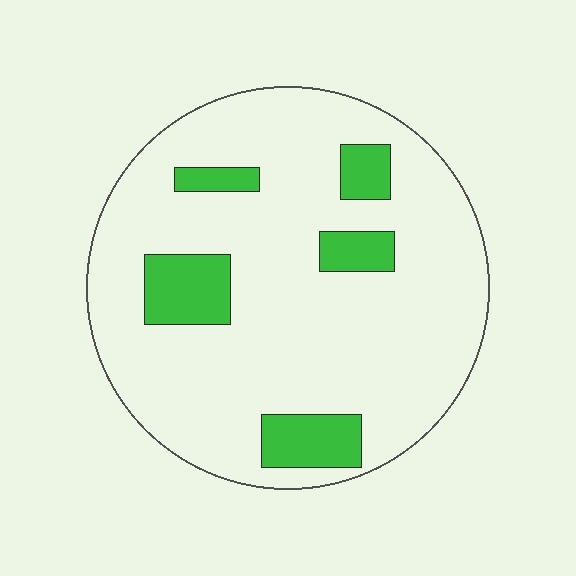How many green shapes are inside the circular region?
5.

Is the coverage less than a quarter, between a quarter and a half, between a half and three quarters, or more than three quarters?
Less than a quarter.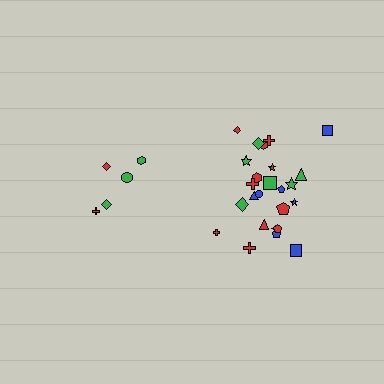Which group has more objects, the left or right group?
The right group.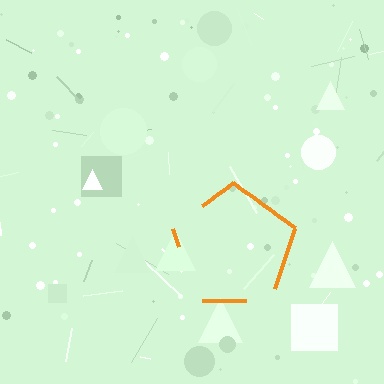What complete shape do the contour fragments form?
The contour fragments form a pentagon.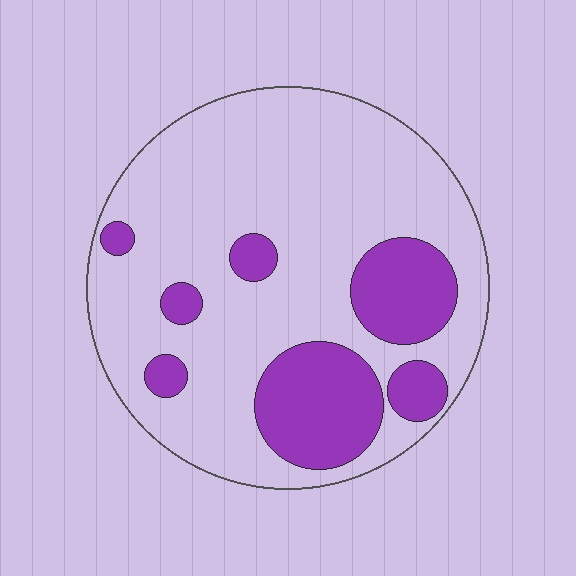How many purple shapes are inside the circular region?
7.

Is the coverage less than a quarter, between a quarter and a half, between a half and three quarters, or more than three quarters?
Less than a quarter.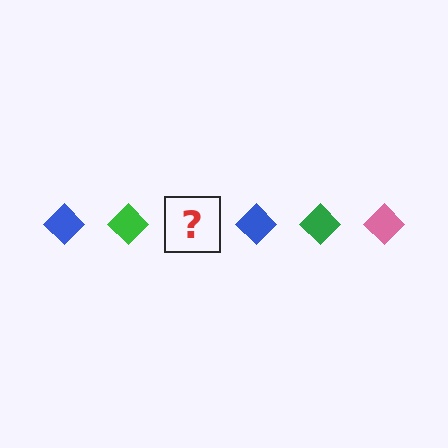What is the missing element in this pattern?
The missing element is a pink diamond.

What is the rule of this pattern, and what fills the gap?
The rule is that the pattern cycles through blue, green, pink diamonds. The gap should be filled with a pink diamond.